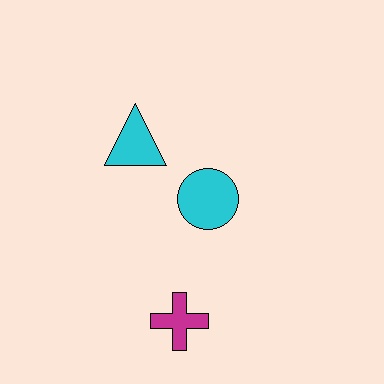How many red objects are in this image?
There are no red objects.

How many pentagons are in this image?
There are no pentagons.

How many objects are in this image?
There are 3 objects.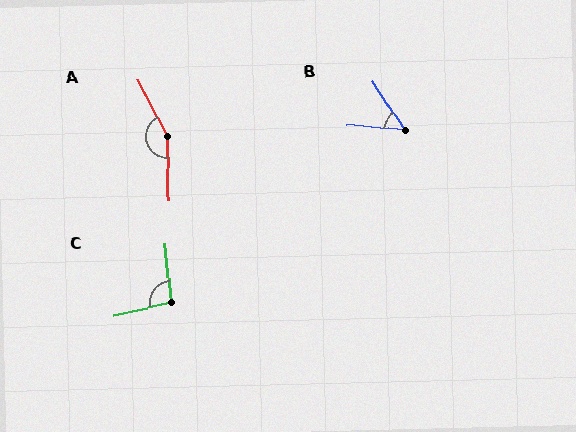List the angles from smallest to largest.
B (51°), C (97°), A (153°).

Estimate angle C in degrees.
Approximately 97 degrees.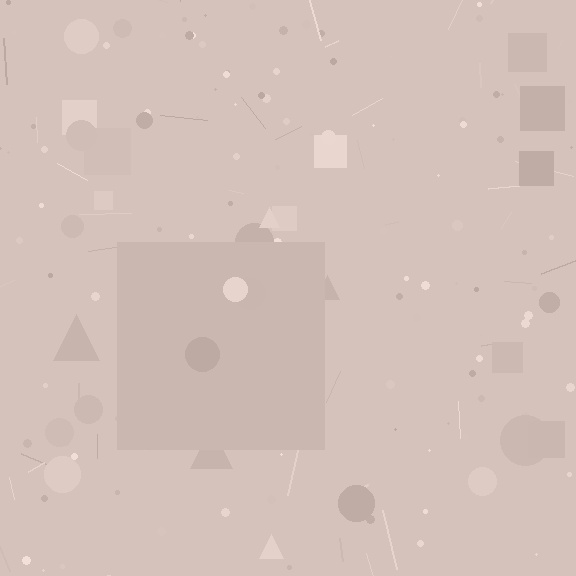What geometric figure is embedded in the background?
A square is embedded in the background.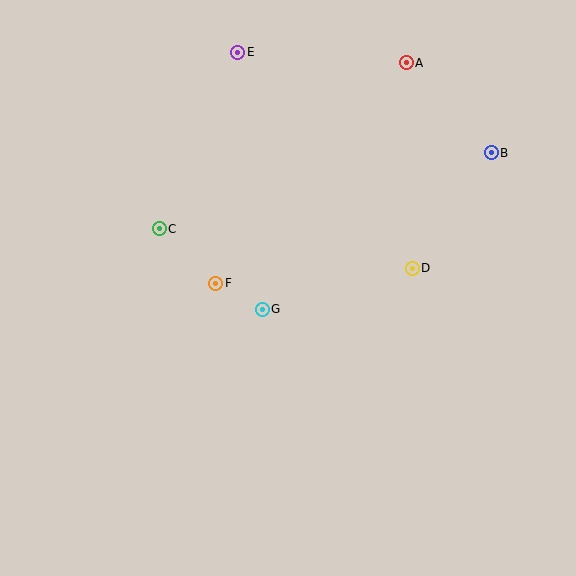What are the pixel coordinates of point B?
Point B is at (491, 153).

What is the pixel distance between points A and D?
The distance between A and D is 206 pixels.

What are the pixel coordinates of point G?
Point G is at (262, 309).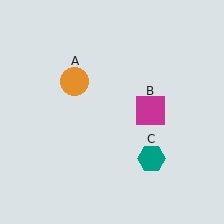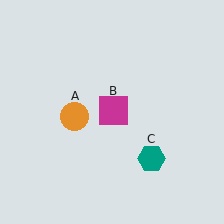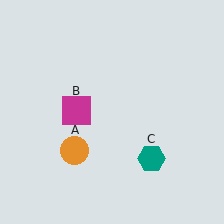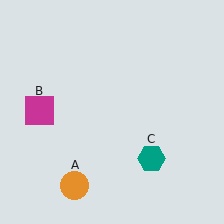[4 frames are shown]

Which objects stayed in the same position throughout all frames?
Teal hexagon (object C) remained stationary.